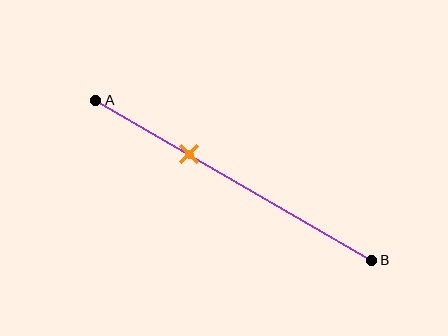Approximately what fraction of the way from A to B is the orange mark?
The orange mark is approximately 35% of the way from A to B.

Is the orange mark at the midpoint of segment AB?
No, the mark is at about 35% from A, not at the 50% midpoint.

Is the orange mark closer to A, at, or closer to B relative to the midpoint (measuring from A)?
The orange mark is closer to point A than the midpoint of segment AB.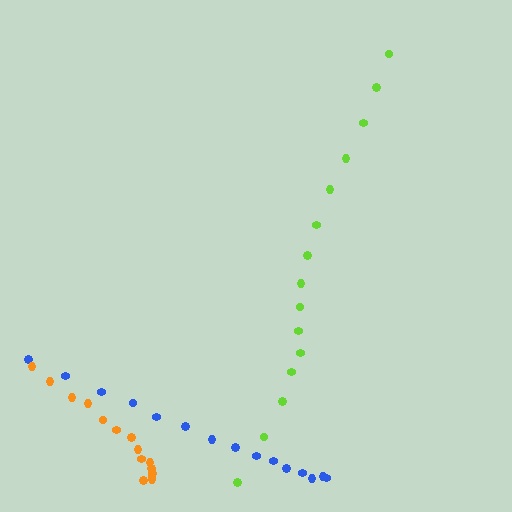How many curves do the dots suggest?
There are 3 distinct paths.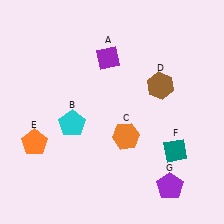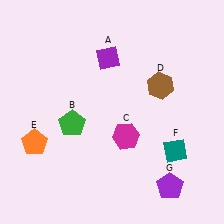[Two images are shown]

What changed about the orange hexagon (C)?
In Image 1, C is orange. In Image 2, it changed to magenta.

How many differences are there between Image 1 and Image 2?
There are 2 differences between the two images.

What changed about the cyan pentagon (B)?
In Image 1, B is cyan. In Image 2, it changed to green.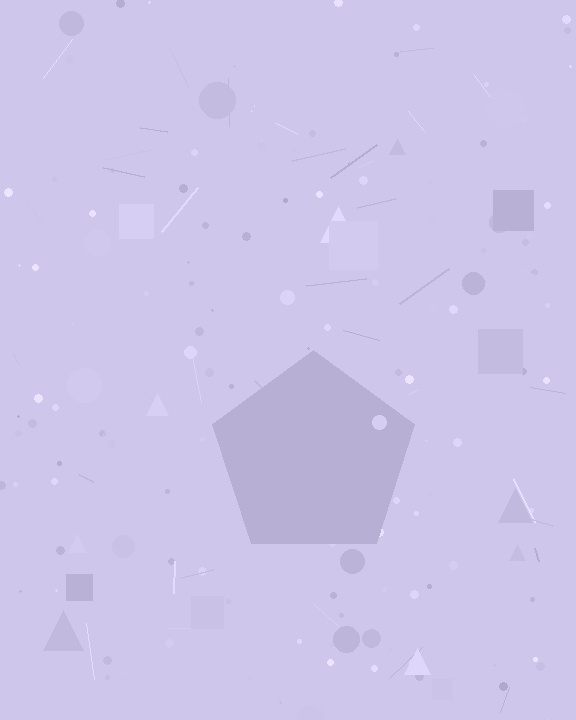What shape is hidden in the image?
A pentagon is hidden in the image.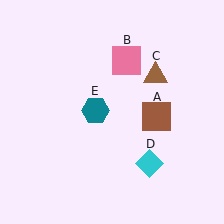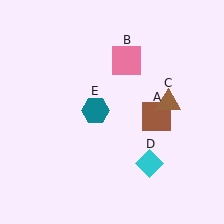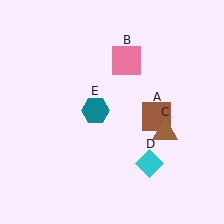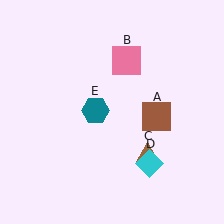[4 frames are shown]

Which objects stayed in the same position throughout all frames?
Brown square (object A) and pink square (object B) and cyan diamond (object D) and teal hexagon (object E) remained stationary.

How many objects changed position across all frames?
1 object changed position: brown triangle (object C).